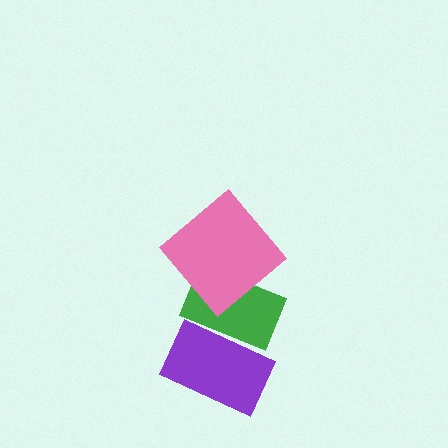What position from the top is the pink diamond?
The pink diamond is 1st from the top.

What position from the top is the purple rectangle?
The purple rectangle is 3rd from the top.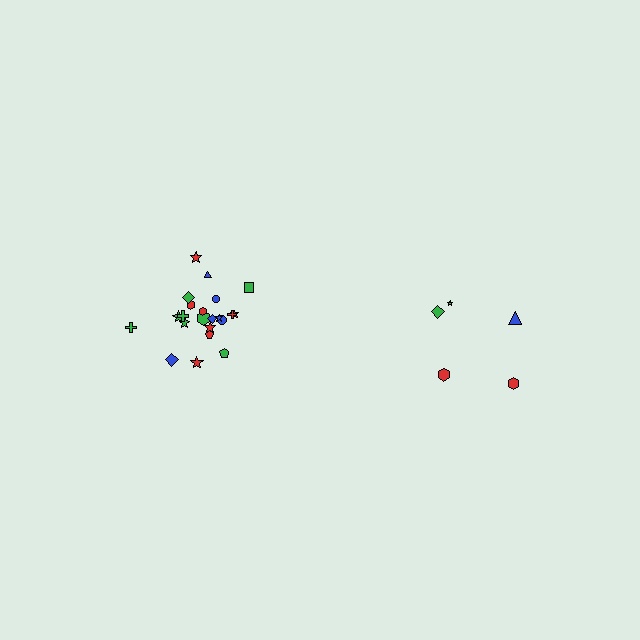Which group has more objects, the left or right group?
The left group.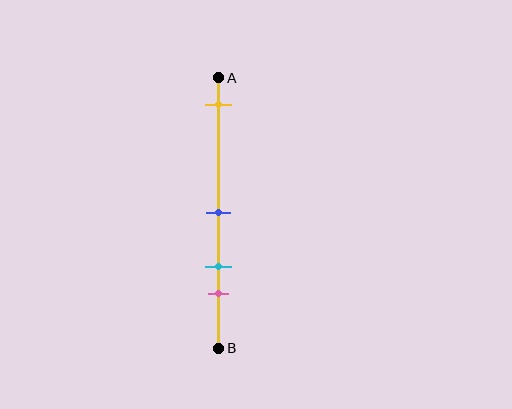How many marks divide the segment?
There are 4 marks dividing the segment.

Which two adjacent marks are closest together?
The cyan and pink marks are the closest adjacent pair.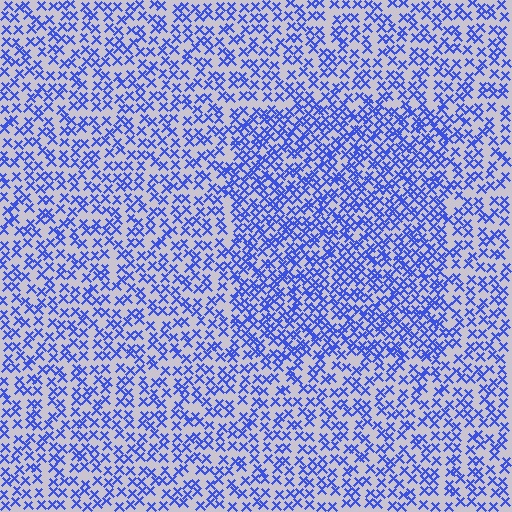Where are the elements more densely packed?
The elements are more densely packed inside the rectangle boundary.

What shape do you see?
I see a rectangle.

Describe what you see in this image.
The image contains small blue elements arranged at two different densities. A rectangle-shaped region is visible where the elements are more densely packed than the surrounding area.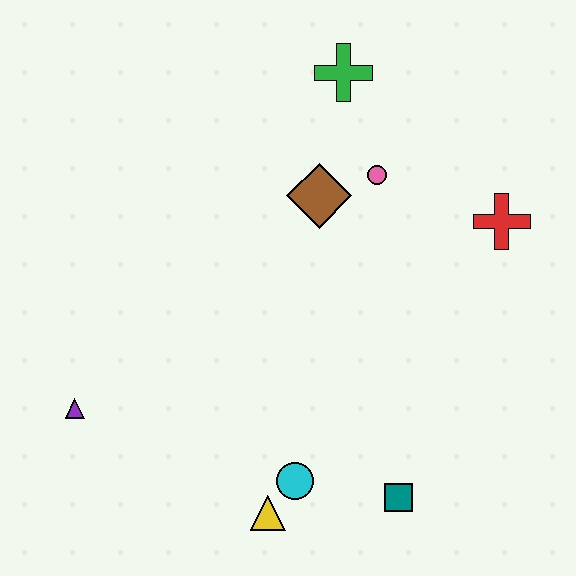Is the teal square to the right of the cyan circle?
Yes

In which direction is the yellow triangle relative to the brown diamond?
The yellow triangle is below the brown diamond.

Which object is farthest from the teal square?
The green cross is farthest from the teal square.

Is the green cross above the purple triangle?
Yes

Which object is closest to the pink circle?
The brown diamond is closest to the pink circle.